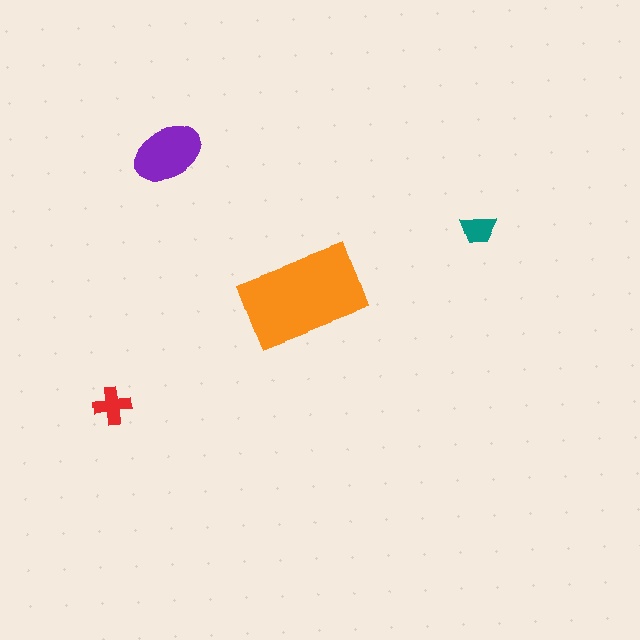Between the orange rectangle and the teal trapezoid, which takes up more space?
The orange rectangle.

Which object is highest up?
The purple ellipse is topmost.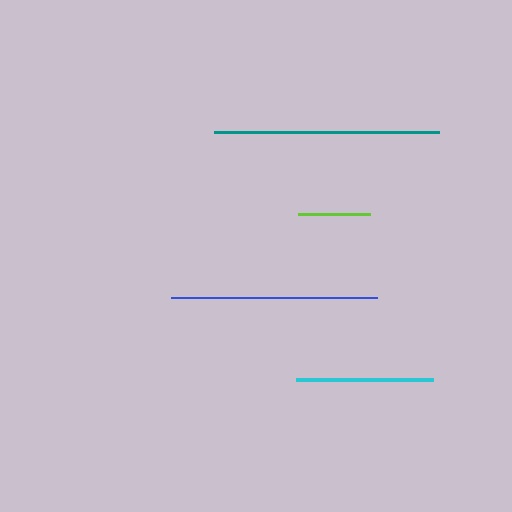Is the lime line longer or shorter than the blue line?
The blue line is longer than the lime line.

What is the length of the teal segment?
The teal segment is approximately 225 pixels long.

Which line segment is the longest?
The teal line is the longest at approximately 225 pixels.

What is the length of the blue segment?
The blue segment is approximately 206 pixels long.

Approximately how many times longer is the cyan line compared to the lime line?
The cyan line is approximately 1.9 times the length of the lime line.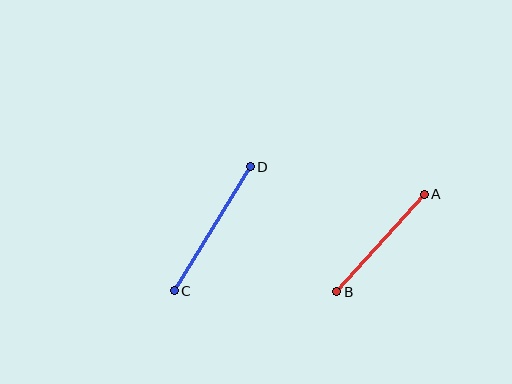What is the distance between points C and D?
The distance is approximately 145 pixels.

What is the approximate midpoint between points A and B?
The midpoint is at approximately (381, 243) pixels.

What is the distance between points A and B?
The distance is approximately 131 pixels.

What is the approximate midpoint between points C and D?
The midpoint is at approximately (212, 229) pixels.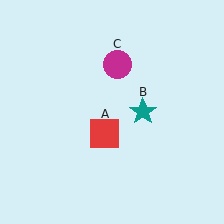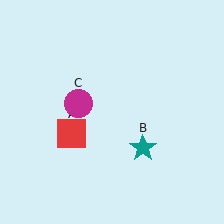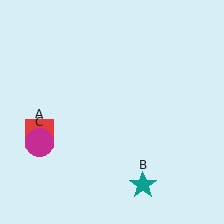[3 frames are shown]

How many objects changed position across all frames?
3 objects changed position: red square (object A), teal star (object B), magenta circle (object C).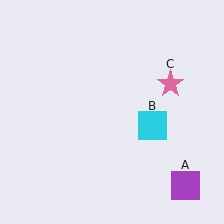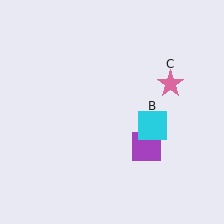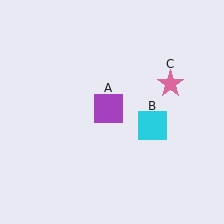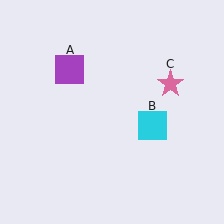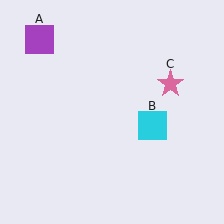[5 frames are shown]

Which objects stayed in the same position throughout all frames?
Cyan square (object B) and pink star (object C) remained stationary.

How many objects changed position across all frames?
1 object changed position: purple square (object A).